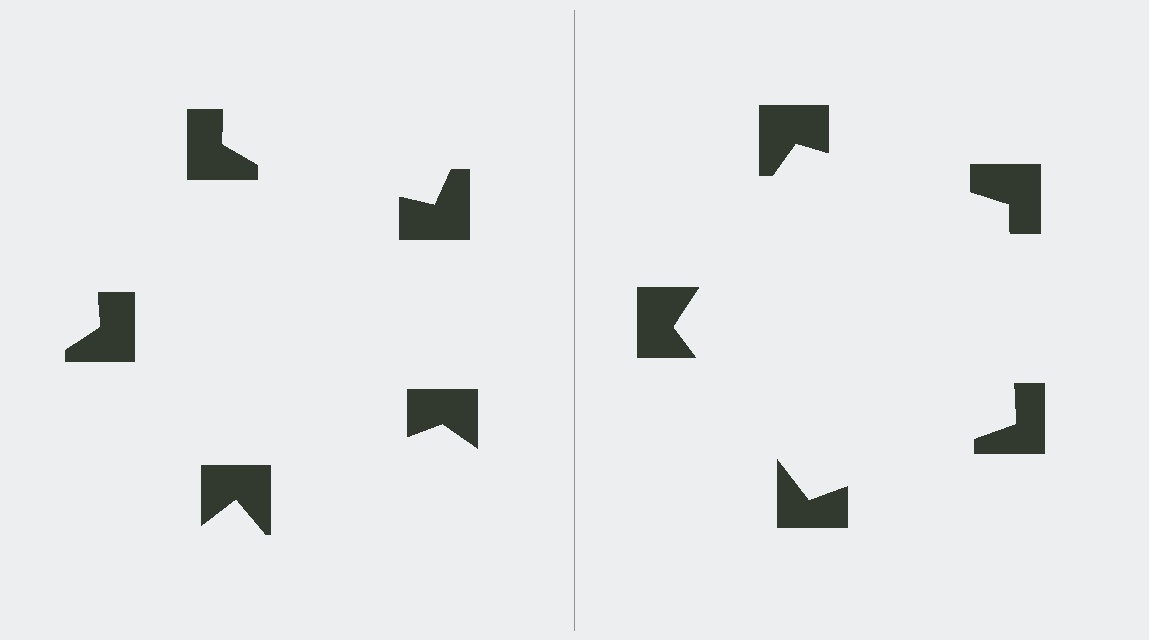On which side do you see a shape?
An illusory pentagon appears on the right side. On the left side the wedge cuts are rotated, so no coherent shape forms.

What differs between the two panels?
The notched squares are positioned identically on both sides; only the wedge orientations differ. On the right they align to a pentagon; on the left they are misaligned.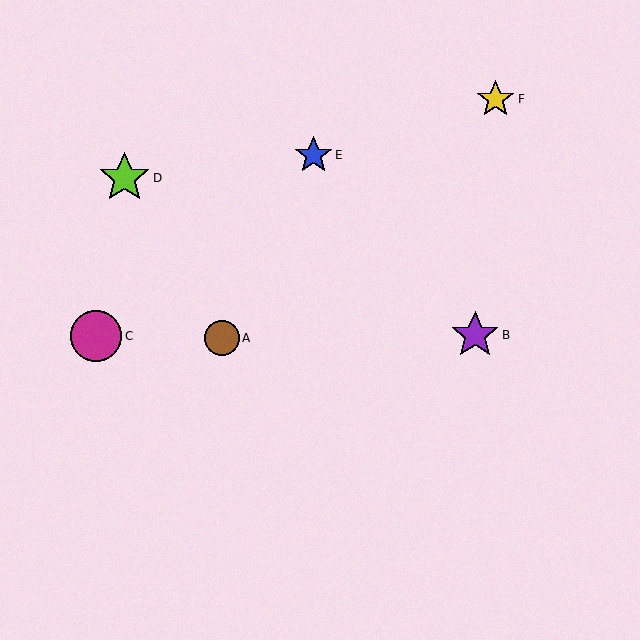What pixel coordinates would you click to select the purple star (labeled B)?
Click at (475, 335) to select the purple star B.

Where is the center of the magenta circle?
The center of the magenta circle is at (96, 336).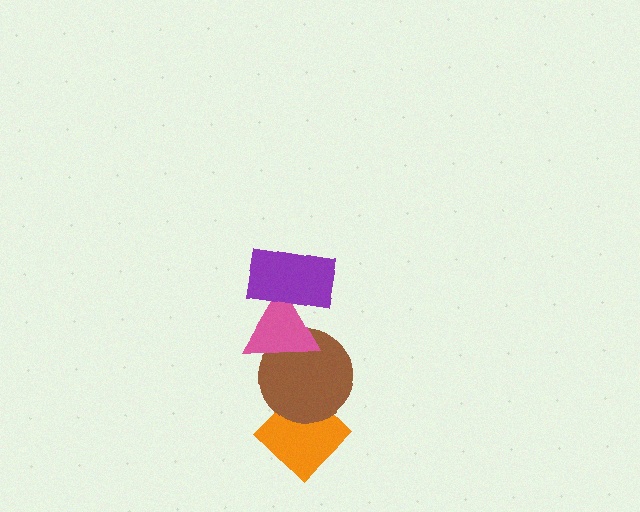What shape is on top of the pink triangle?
The purple rectangle is on top of the pink triangle.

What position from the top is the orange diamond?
The orange diamond is 4th from the top.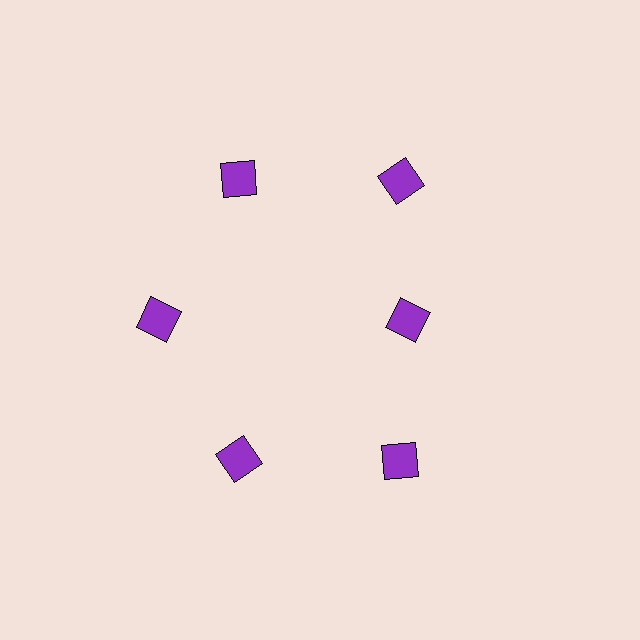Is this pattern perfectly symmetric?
No. The 6 purple diamonds are arranged in a ring, but one element near the 3 o'clock position is pulled inward toward the center, breaking the 6-fold rotational symmetry.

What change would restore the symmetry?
The symmetry would be restored by moving it outward, back onto the ring so that all 6 diamonds sit at equal angles and equal distance from the center.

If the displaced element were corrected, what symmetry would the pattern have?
It would have 6-fold rotational symmetry — the pattern would map onto itself every 60 degrees.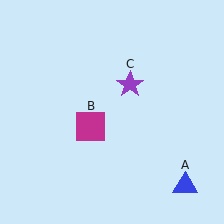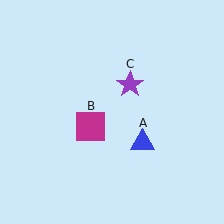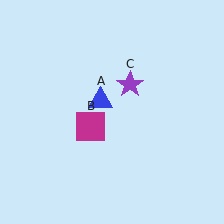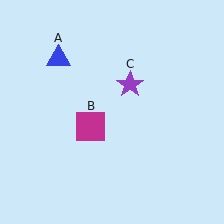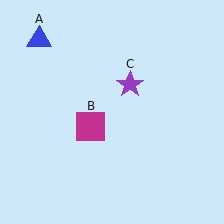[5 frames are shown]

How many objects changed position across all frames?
1 object changed position: blue triangle (object A).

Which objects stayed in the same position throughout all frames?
Magenta square (object B) and purple star (object C) remained stationary.